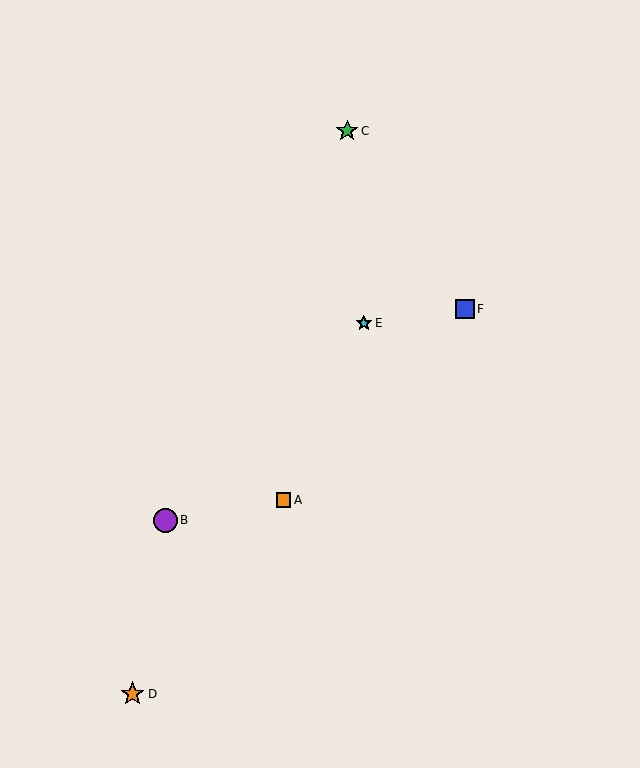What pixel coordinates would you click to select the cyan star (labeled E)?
Click at (364, 323) to select the cyan star E.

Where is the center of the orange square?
The center of the orange square is at (284, 500).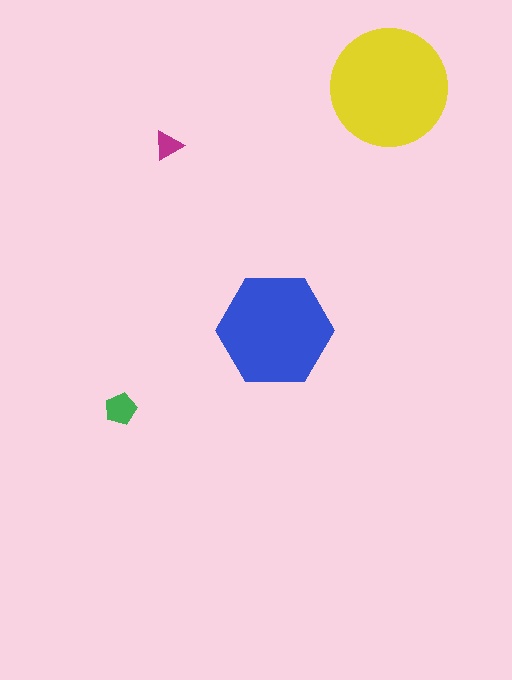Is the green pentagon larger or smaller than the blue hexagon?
Smaller.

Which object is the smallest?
The magenta triangle.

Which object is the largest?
The yellow circle.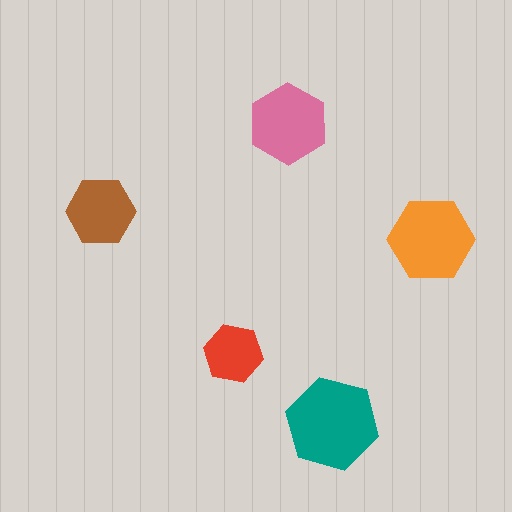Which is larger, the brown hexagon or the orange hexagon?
The orange one.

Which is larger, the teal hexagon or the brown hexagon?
The teal one.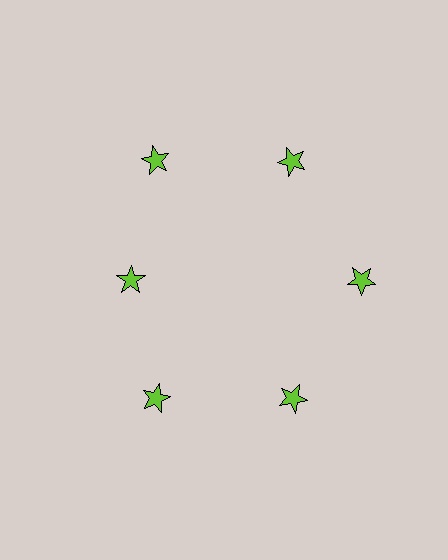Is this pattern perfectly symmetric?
No. The 6 lime stars are arranged in a ring, but one element near the 9 o'clock position is pulled inward toward the center, breaking the 6-fold rotational symmetry.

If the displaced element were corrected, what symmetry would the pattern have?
It would have 6-fold rotational symmetry — the pattern would map onto itself every 60 degrees.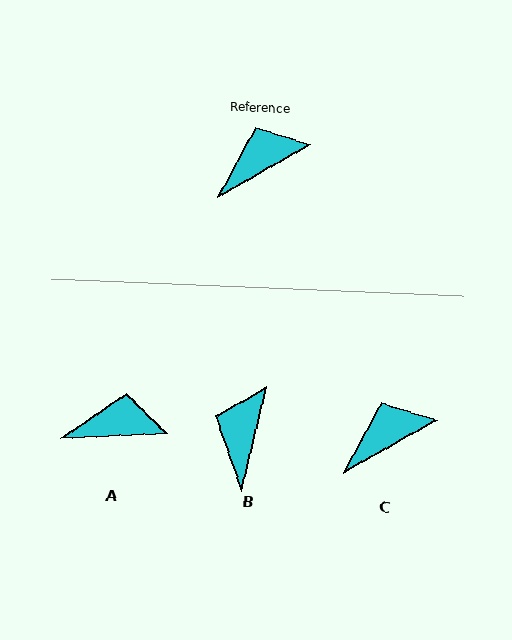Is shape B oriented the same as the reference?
No, it is off by about 47 degrees.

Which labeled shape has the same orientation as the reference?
C.